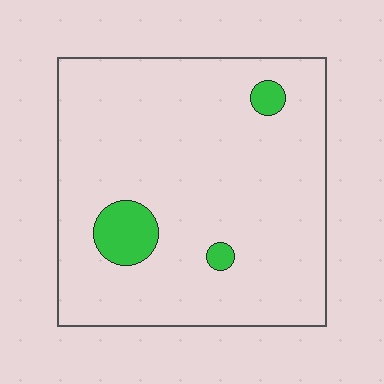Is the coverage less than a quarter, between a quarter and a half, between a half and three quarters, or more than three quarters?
Less than a quarter.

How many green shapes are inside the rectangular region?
3.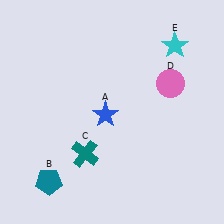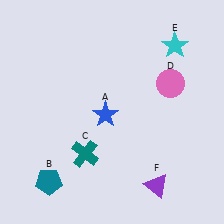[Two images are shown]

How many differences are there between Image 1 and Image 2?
There is 1 difference between the two images.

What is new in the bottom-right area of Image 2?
A purple triangle (F) was added in the bottom-right area of Image 2.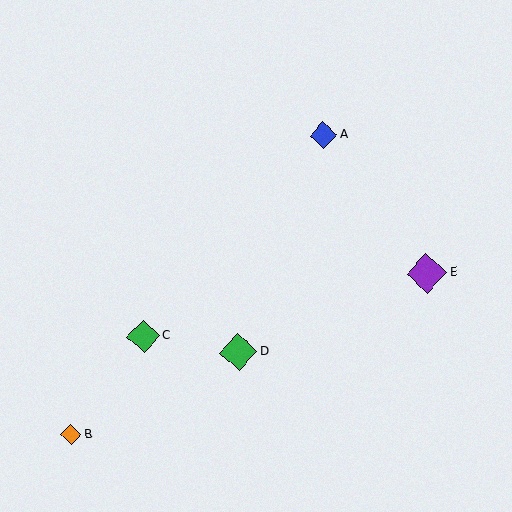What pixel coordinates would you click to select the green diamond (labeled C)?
Click at (143, 336) to select the green diamond C.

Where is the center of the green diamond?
The center of the green diamond is at (143, 336).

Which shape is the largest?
The purple diamond (labeled E) is the largest.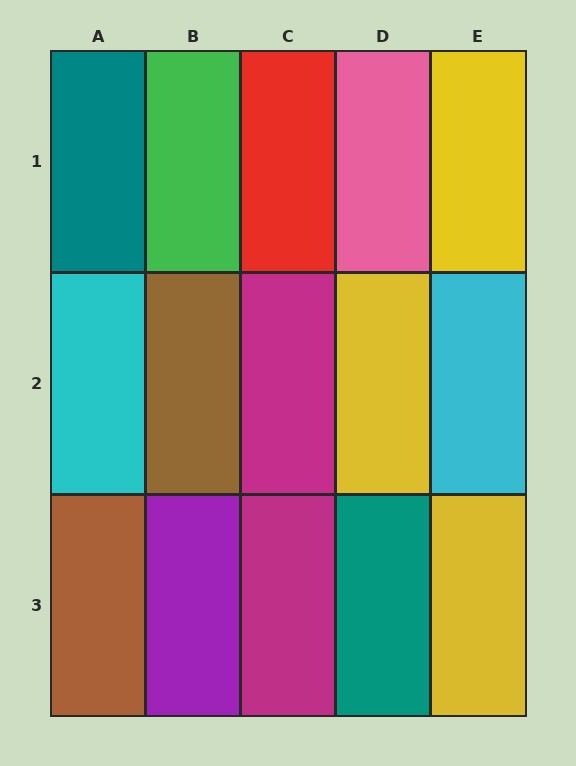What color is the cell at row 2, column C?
Magenta.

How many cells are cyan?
2 cells are cyan.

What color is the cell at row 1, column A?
Teal.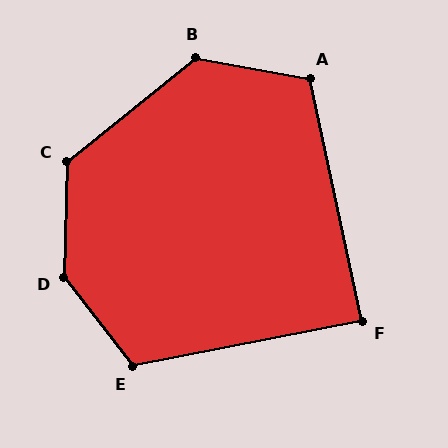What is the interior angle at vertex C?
Approximately 131 degrees (obtuse).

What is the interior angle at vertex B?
Approximately 130 degrees (obtuse).